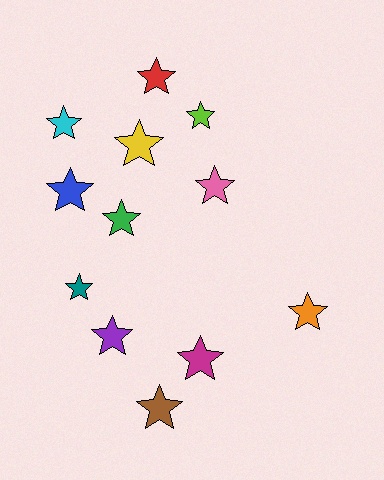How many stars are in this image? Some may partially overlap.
There are 12 stars.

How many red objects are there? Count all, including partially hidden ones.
There is 1 red object.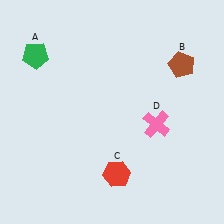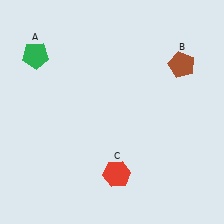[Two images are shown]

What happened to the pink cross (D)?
The pink cross (D) was removed in Image 2. It was in the bottom-right area of Image 1.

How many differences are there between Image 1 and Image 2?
There is 1 difference between the two images.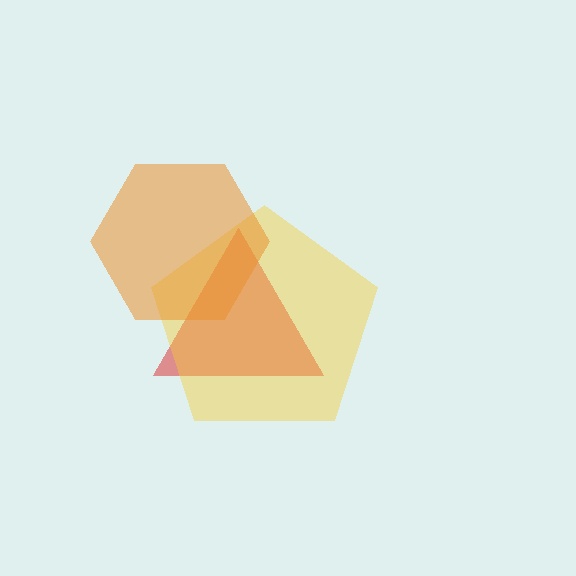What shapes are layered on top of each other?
The layered shapes are: a red triangle, a yellow pentagon, an orange hexagon.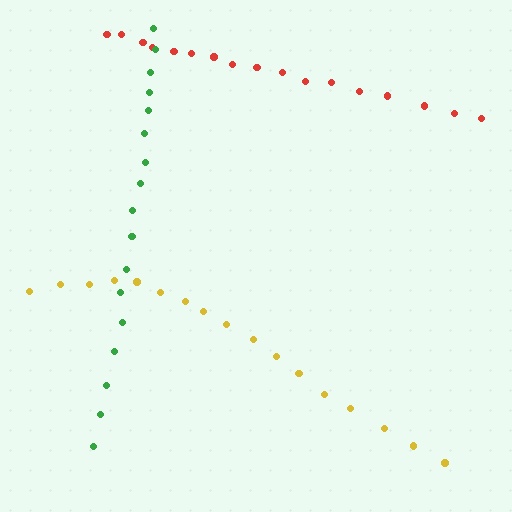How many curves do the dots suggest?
There are 3 distinct paths.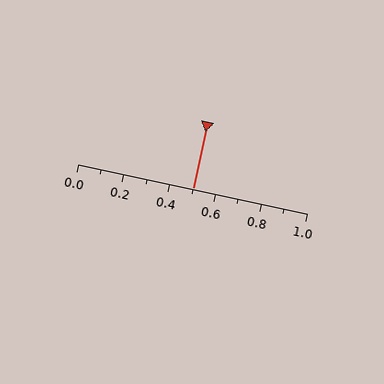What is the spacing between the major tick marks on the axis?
The major ticks are spaced 0.2 apart.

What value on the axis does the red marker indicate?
The marker indicates approximately 0.5.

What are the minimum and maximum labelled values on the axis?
The axis runs from 0.0 to 1.0.